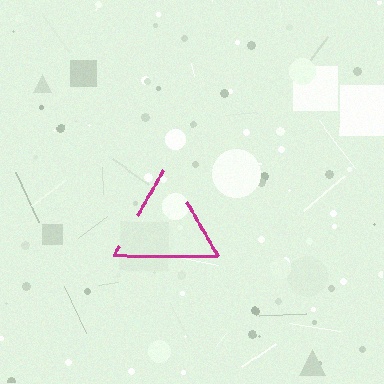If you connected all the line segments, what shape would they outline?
They would outline a triangle.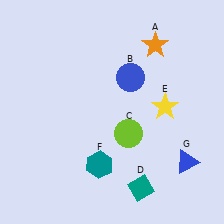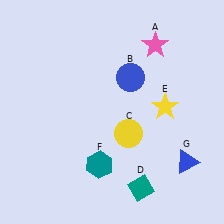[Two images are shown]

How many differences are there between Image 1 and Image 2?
There are 2 differences between the two images.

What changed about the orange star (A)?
In Image 1, A is orange. In Image 2, it changed to pink.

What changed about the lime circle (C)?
In Image 1, C is lime. In Image 2, it changed to yellow.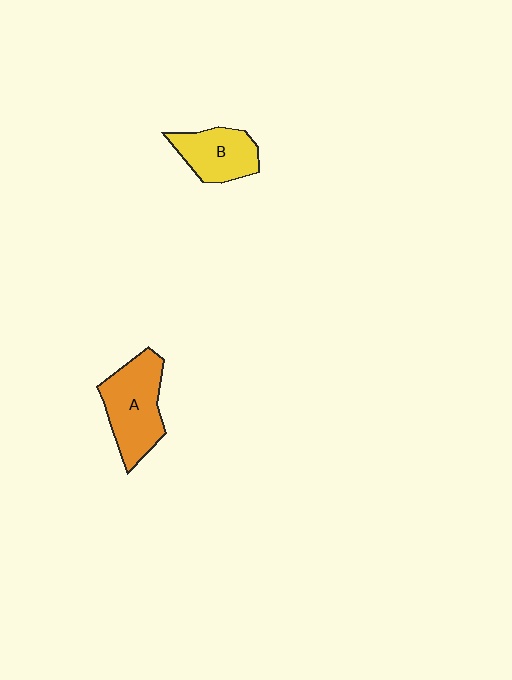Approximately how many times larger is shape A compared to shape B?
Approximately 1.4 times.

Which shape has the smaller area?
Shape B (yellow).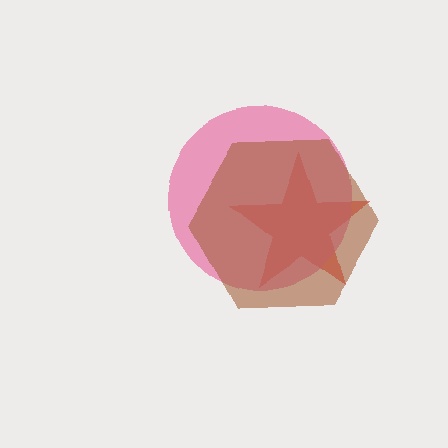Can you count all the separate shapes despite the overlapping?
Yes, there are 3 separate shapes.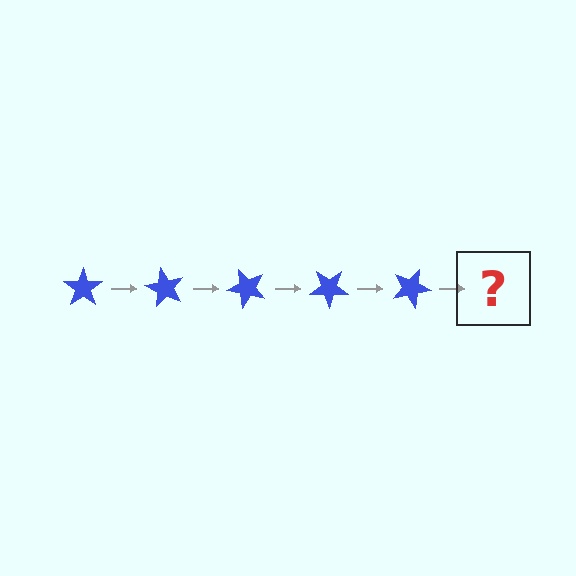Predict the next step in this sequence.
The next step is a blue star rotated 300 degrees.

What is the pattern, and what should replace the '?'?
The pattern is that the star rotates 60 degrees each step. The '?' should be a blue star rotated 300 degrees.